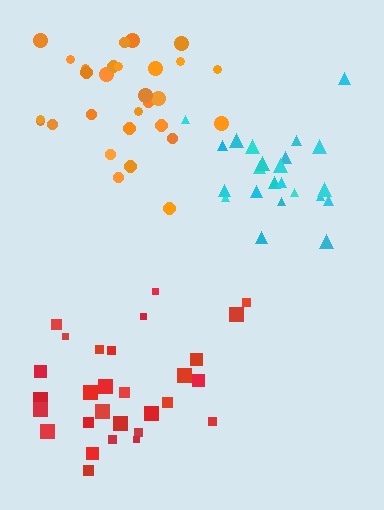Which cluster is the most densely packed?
Cyan.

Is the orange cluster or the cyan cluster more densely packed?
Cyan.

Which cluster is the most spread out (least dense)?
Red.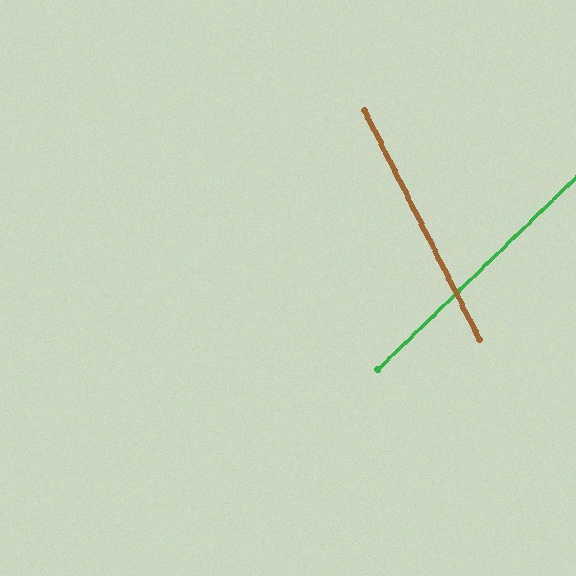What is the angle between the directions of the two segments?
Approximately 72 degrees.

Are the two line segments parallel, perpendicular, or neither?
Neither parallel nor perpendicular — they differ by about 72°.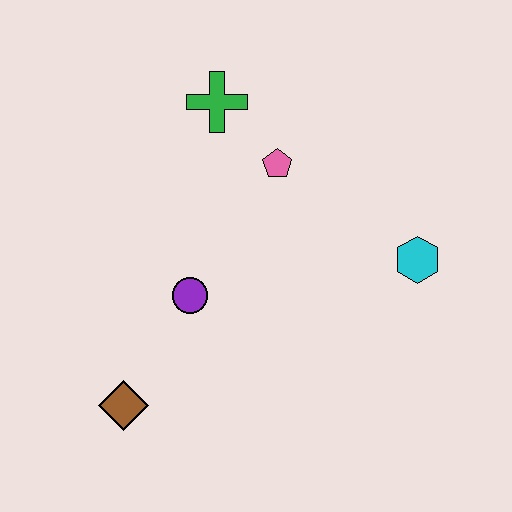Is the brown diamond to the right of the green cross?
No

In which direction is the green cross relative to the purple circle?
The green cross is above the purple circle.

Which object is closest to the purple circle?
The brown diamond is closest to the purple circle.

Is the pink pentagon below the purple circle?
No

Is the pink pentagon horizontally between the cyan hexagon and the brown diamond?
Yes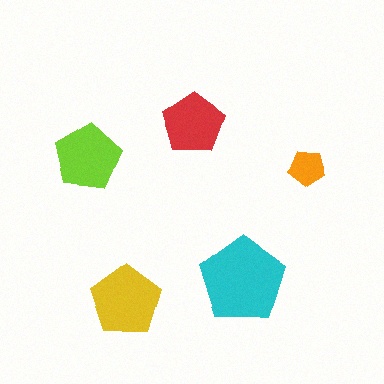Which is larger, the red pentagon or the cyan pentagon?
The cyan one.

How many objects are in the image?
There are 5 objects in the image.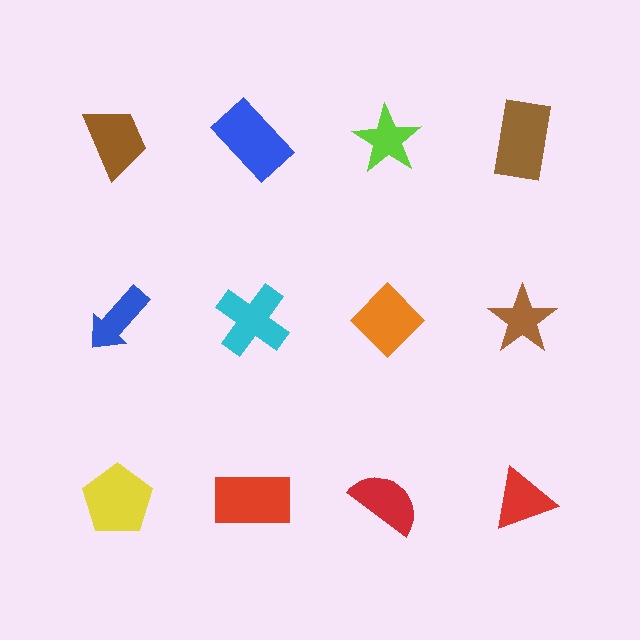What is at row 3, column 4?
A red triangle.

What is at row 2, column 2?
A cyan cross.